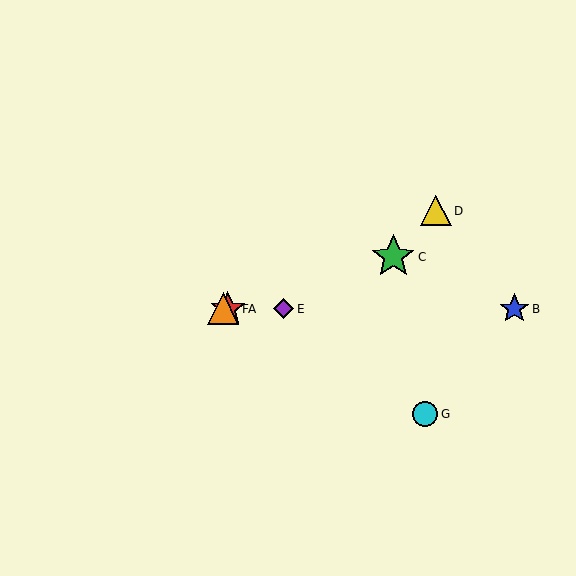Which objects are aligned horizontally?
Objects A, B, E, F are aligned horizontally.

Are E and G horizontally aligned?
No, E is at y≈309 and G is at y≈414.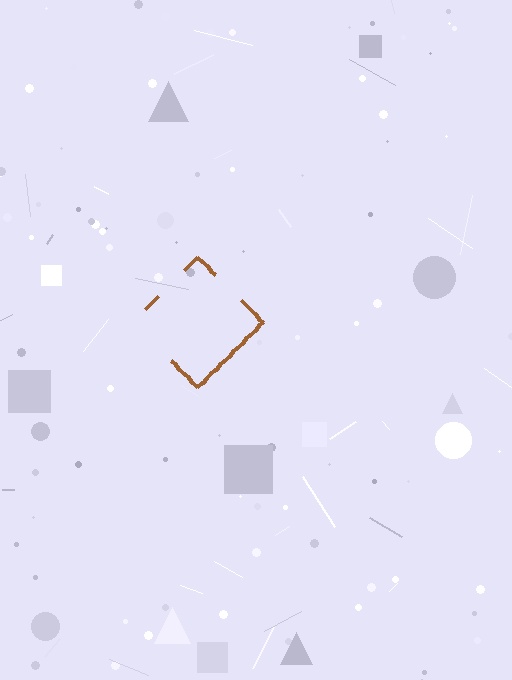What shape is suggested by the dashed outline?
The dashed outline suggests a diamond.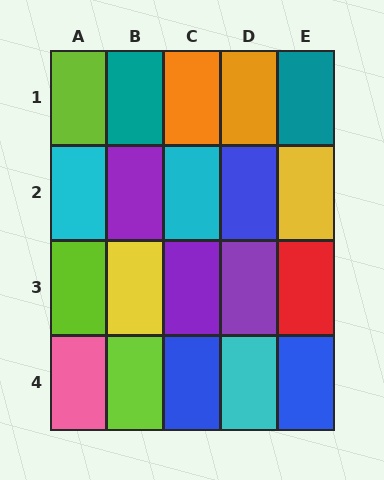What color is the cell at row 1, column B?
Teal.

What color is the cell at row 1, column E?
Teal.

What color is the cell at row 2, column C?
Cyan.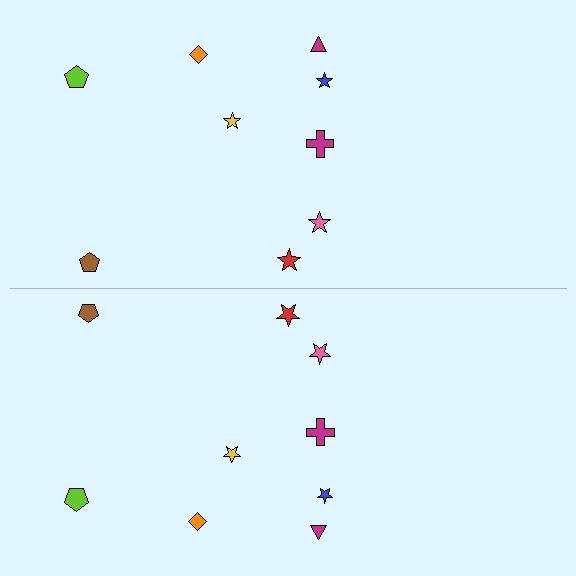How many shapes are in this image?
There are 18 shapes in this image.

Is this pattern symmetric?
Yes, this pattern has bilateral (reflection) symmetry.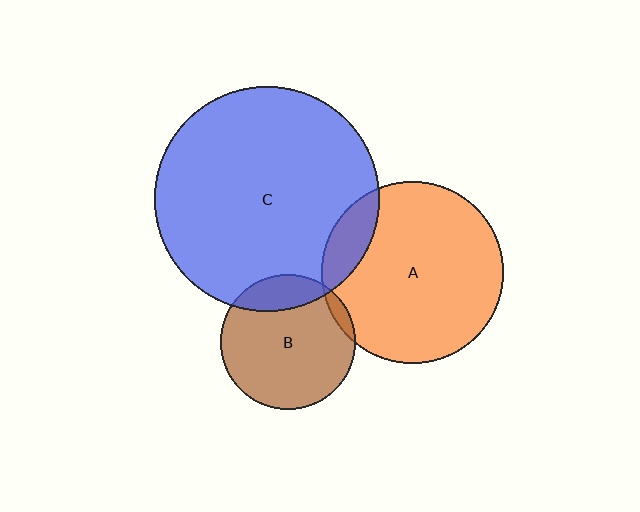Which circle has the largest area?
Circle C (blue).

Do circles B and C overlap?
Yes.